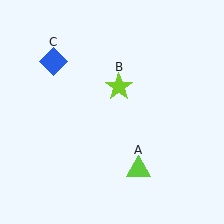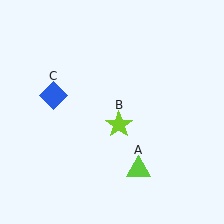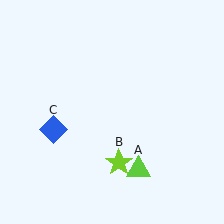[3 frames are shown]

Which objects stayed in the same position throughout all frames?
Lime triangle (object A) remained stationary.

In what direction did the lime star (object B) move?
The lime star (object B) moved down.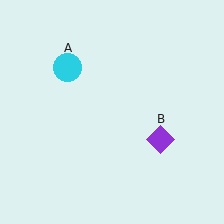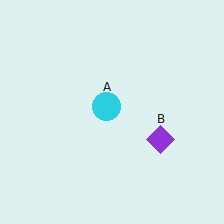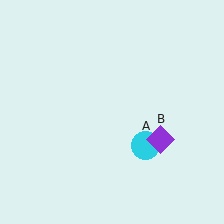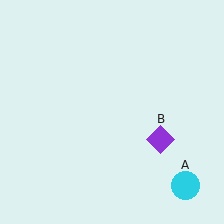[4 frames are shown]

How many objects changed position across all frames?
1 object changed position: cyan circle (object A).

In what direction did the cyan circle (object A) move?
The cyan circle (object A) moved down and to the right.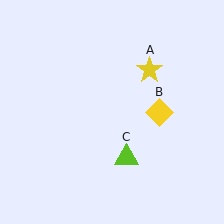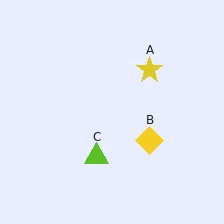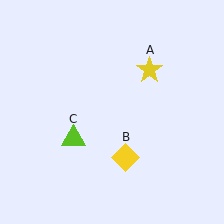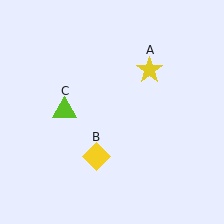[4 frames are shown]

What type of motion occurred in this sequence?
The yellow diamond (object B), lime triangle (object C) rotated clockwise around the center of the scene.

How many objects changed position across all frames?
2 objects changed position: yellow diamond (object B), lime triangle (object C).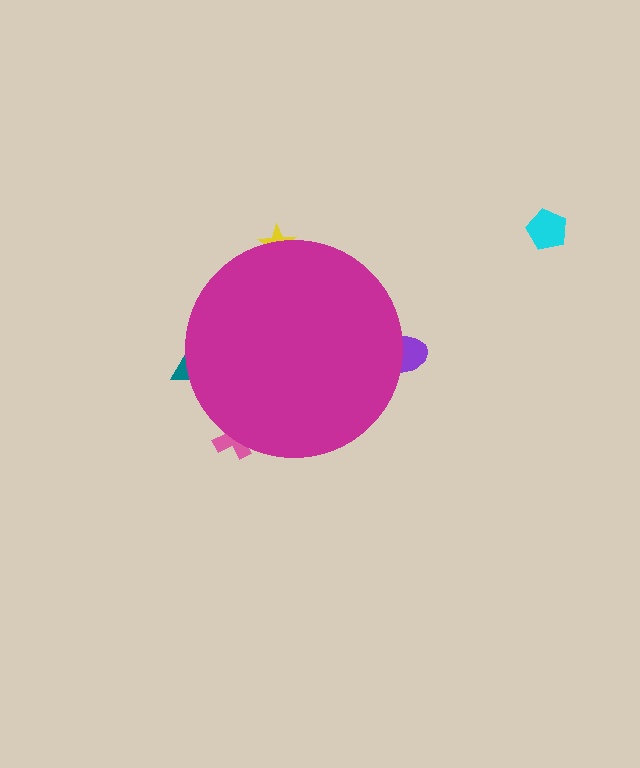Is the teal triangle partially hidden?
Yes, the teal triangle is partially hidden behind the magenta circle.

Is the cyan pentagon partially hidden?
No, the cyan pentagon is fully visible.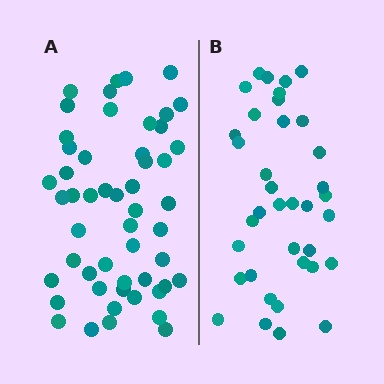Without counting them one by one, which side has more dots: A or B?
Region A (the left region) has more dots.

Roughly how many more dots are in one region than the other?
Region A has approximately 15 more dots than region B.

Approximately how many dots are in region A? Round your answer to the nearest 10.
About 50 dots. (The exact count is 52, which rounds to 50.)